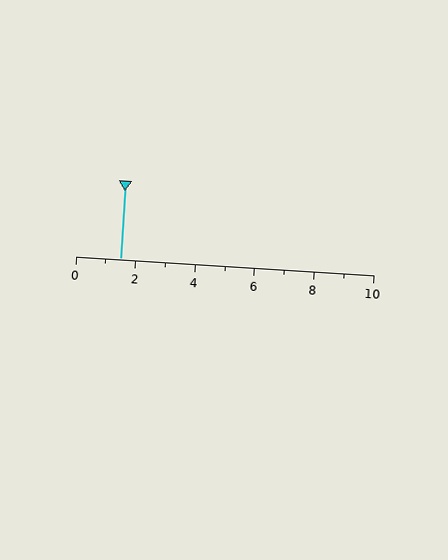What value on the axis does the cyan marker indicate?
The marker indicates approximately 1.5.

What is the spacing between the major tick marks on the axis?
The major ticks are spaced 2 apart.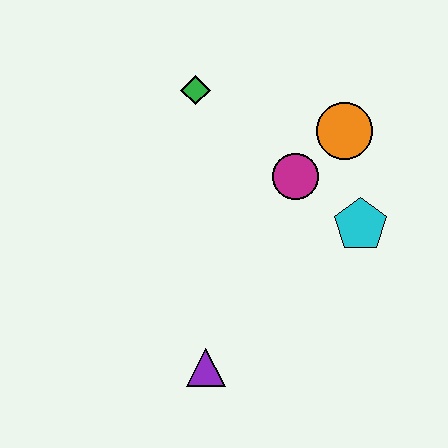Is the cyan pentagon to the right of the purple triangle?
Yes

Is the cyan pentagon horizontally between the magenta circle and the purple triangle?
No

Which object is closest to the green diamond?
The magenta circle is closest to the green diamond.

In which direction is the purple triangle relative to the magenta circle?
The purple triangle is below the magenta circle.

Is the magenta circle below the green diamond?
Yes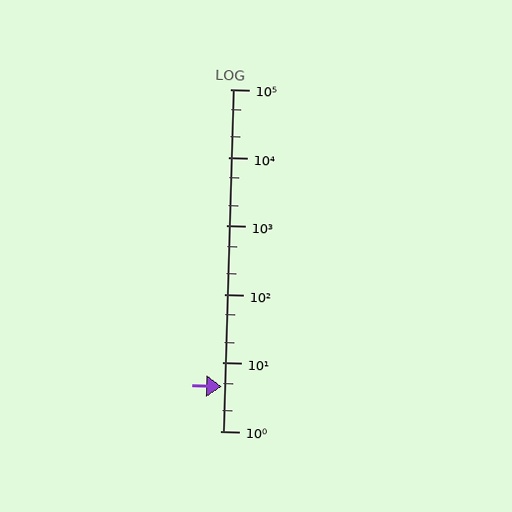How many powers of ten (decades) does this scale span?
The scale spans 5 decades, from 1 to 100000.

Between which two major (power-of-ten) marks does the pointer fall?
The pointer is between 1 and 10.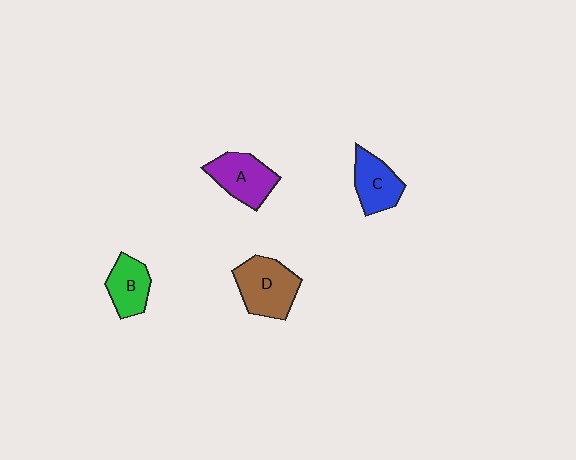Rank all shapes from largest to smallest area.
From largest to smallest: D (brown), A (purple), C (blue), B (green).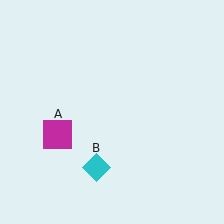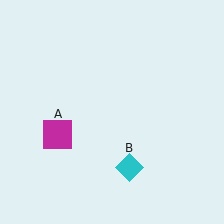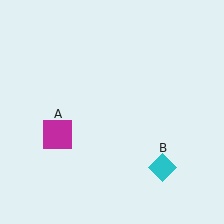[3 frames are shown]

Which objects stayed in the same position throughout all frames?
Magenta square (object A) remained stationary.